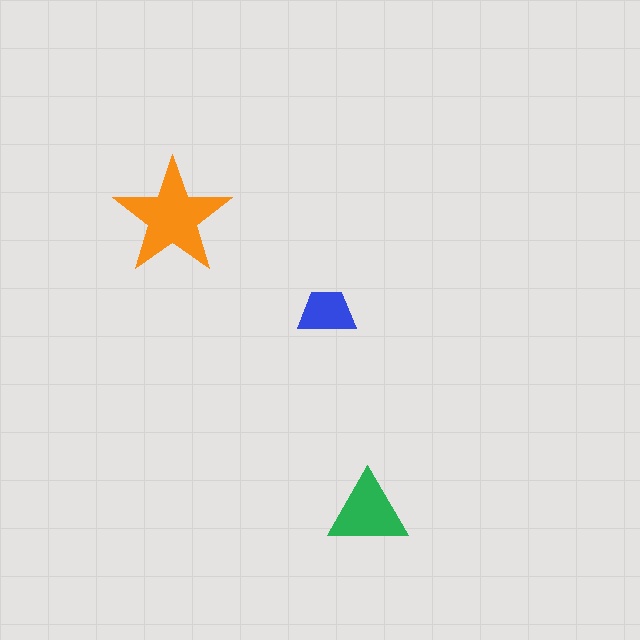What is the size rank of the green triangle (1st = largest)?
2nd.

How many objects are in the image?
There are 3 objects in the image.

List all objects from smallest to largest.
The blue trapezoid, the green triangle, the orange star.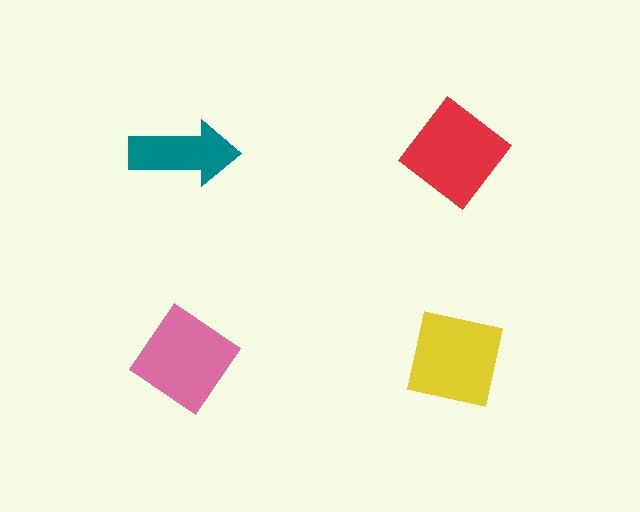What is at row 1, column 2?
A red diamond.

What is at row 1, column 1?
A teal arrow.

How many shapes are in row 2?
2 shapes.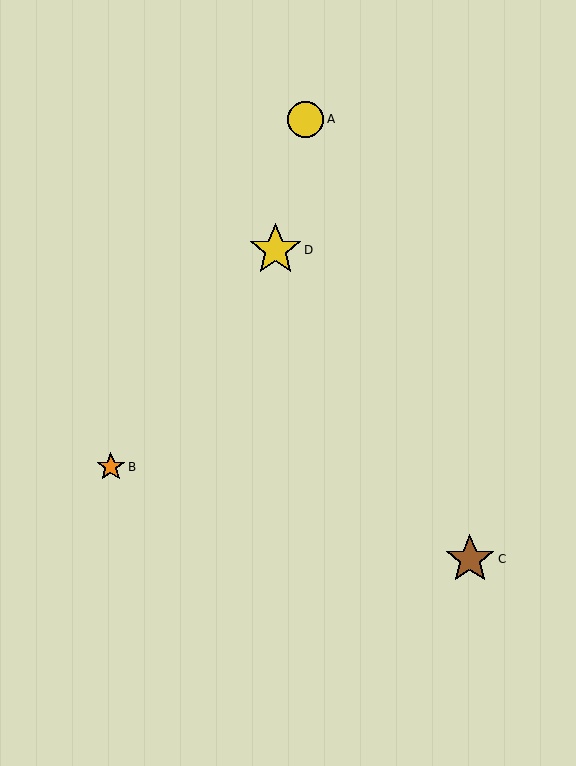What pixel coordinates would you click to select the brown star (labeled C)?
Click at (470, 559) to select the brown star C.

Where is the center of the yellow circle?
The center of the yellow circle is at (306, 119).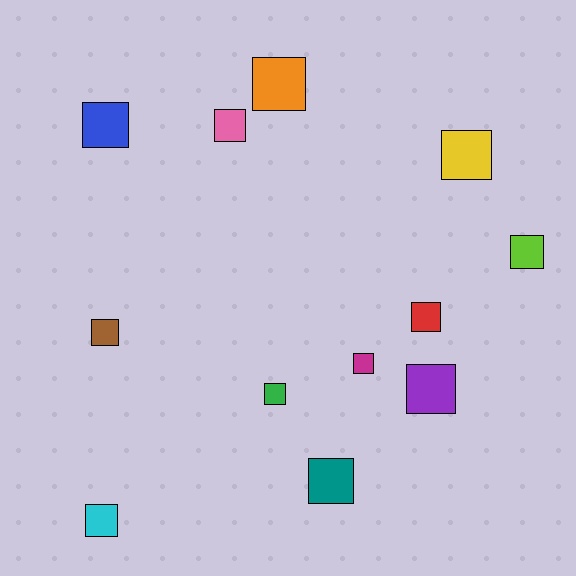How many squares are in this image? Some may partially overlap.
There are 12 squares.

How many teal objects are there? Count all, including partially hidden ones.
There is 1 teal object.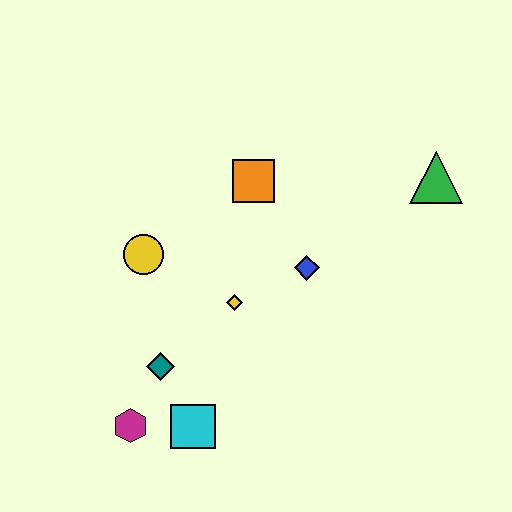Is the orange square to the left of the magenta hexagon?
No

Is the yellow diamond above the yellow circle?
No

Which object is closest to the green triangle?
The blue diamond is closest to the green triangle.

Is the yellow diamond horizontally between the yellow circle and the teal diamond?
No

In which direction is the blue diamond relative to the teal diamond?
The blue diamond is to the right of the teal diamond.